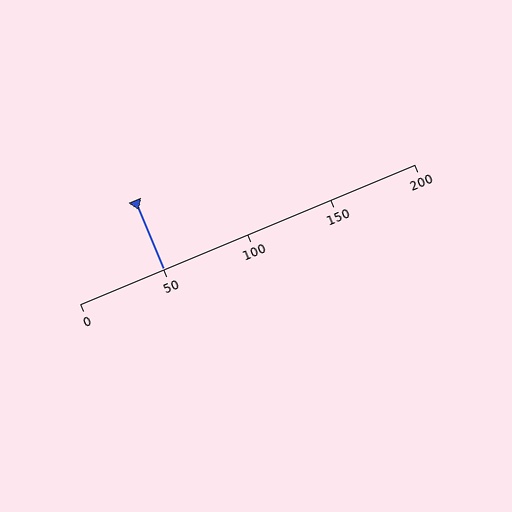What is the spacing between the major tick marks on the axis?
The major ticks are spaced 50 apart.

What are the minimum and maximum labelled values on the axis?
The axis runs from 0 to 200.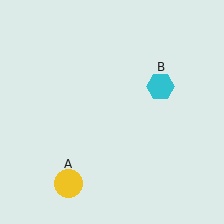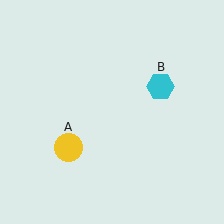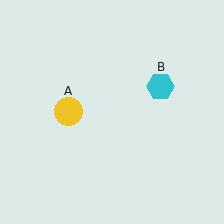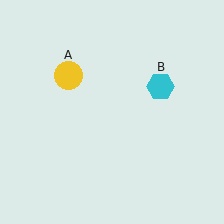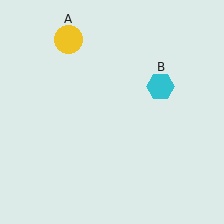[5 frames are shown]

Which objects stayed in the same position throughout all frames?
Cyan hexagon (object B) remained stationary.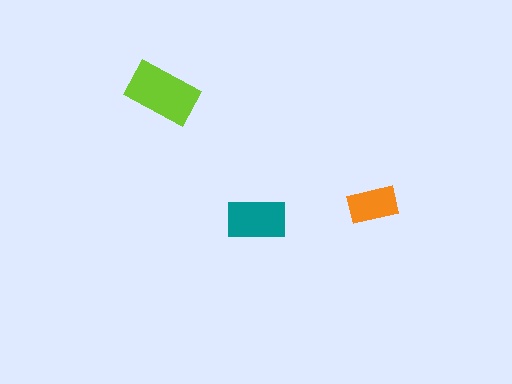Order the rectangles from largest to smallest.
the lime one, the teal one, the orange one.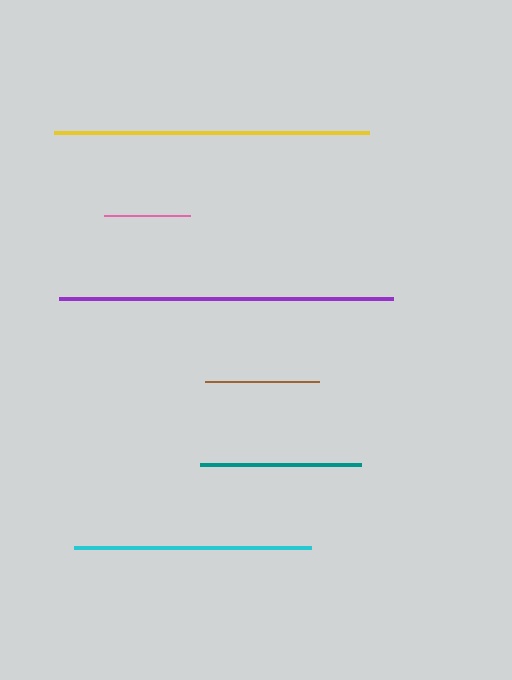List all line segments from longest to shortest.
From longest to shortest: purple, yellow, cyan, teal, brown, pink.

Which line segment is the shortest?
The pink line is the shortest at approximately 86 pixels.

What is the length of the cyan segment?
The cyan segment is approximately 236 pixels long.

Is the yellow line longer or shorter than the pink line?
The yellow line is longer than the pink line.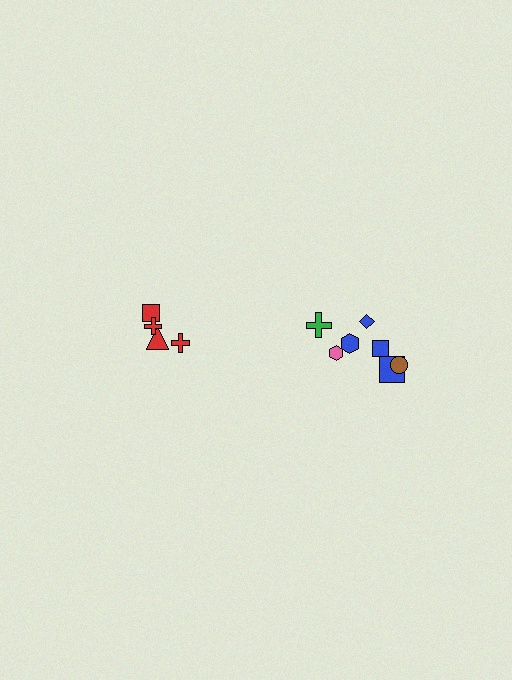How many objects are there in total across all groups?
There are 11 objects.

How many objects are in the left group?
There are 4 objects.